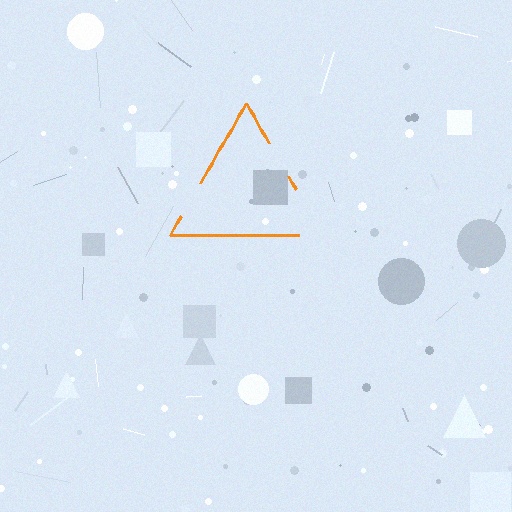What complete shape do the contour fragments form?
The contour fragments form a triangle.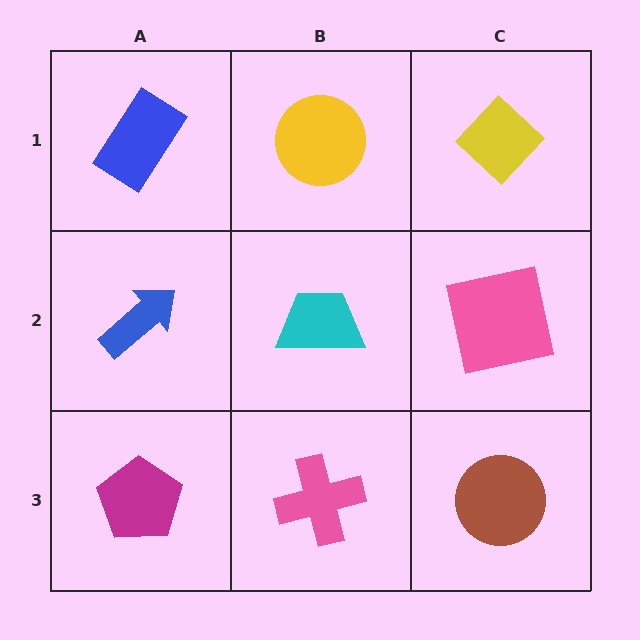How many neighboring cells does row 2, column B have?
4.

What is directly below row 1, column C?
A pink square.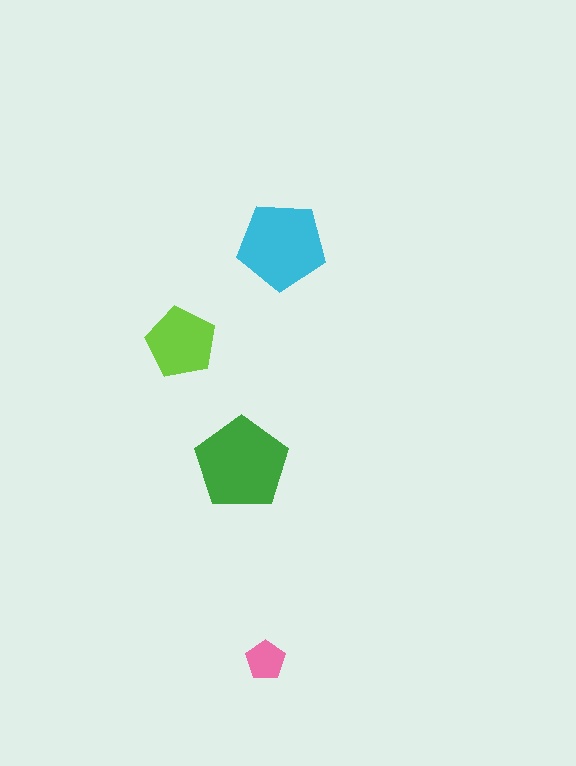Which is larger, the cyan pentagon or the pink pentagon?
The cyan one.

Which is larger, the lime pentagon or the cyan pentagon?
The cyan one.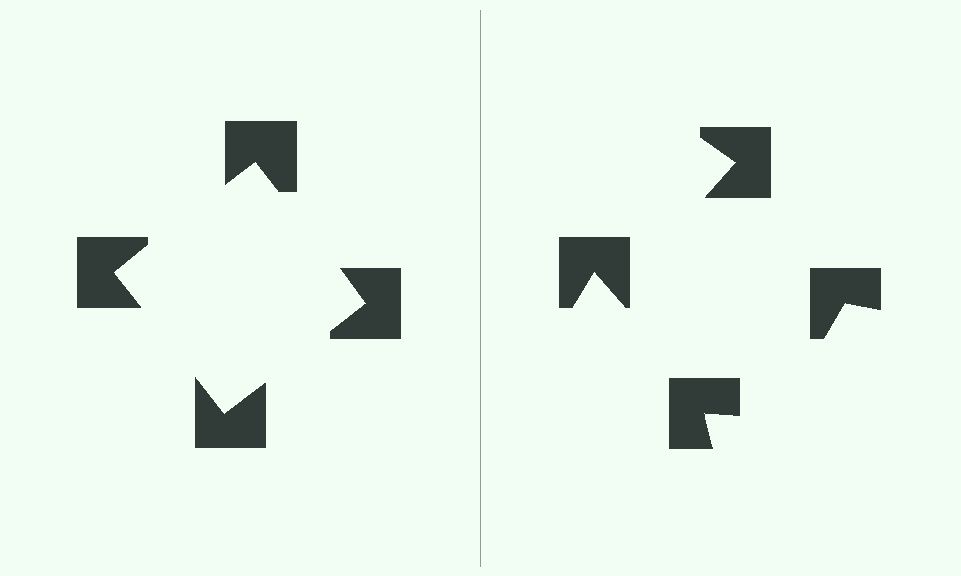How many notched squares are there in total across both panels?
8 — 4 on each side.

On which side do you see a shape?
An illusory square appears on the left side. On the right side the wedge cuts are rotated, so no coherent shape forms.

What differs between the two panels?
The notched squares are positioned identically on both sides; only the wedge orientations differ. On the left they align to a square; on the right they are misaligned.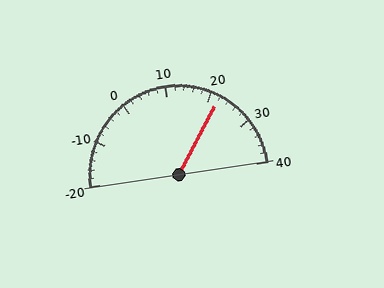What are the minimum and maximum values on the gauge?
The gauge ranges from -20 to 40.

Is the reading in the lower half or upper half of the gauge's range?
The reading is in the upper half of the range (-20 to 40).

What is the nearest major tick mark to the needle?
The nearest major tick mark is 20.